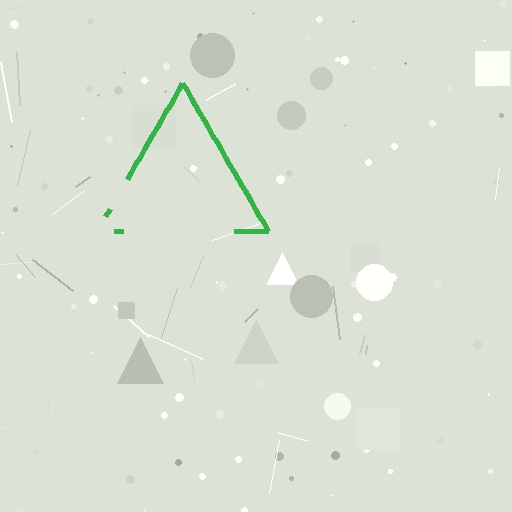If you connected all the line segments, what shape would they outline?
They would outline a triangle.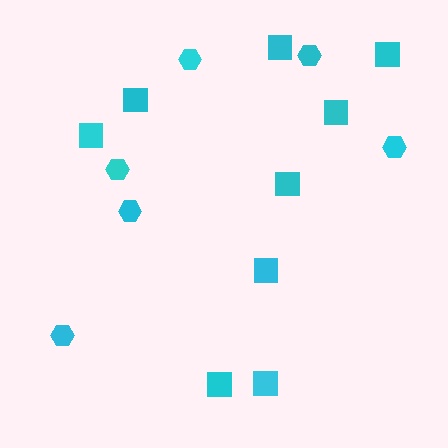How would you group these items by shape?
There are 2 groups: one group of hexagons (6) and one group of squares (9).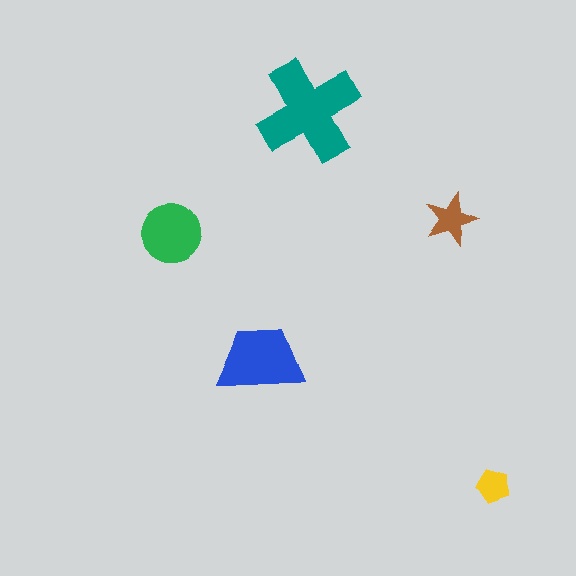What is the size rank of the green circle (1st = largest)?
3rd.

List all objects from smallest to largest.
The yellow pentagon, the brown star, the green circle, the blue trapezoid, the teal cross.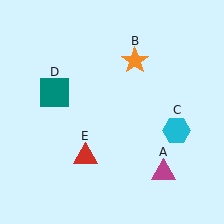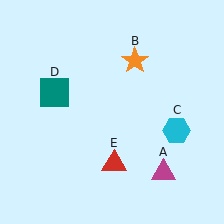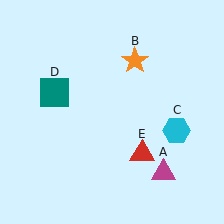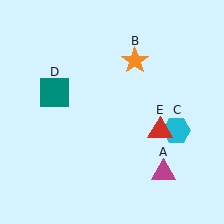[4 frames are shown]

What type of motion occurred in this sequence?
The red triangle (object E) rotated counterclockwise around the center of the scene.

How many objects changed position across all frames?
1 object changed position: red triangle (object E).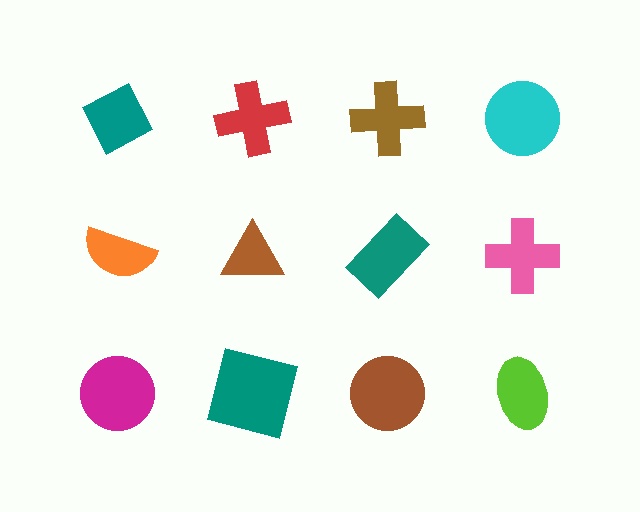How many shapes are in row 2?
4 shapes.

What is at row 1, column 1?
A teal diamond.